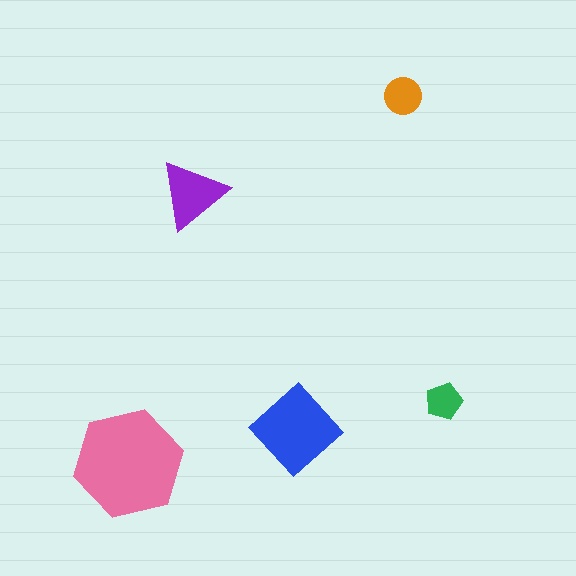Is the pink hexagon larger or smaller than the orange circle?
Larger.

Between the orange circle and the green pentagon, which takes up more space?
The orange circle.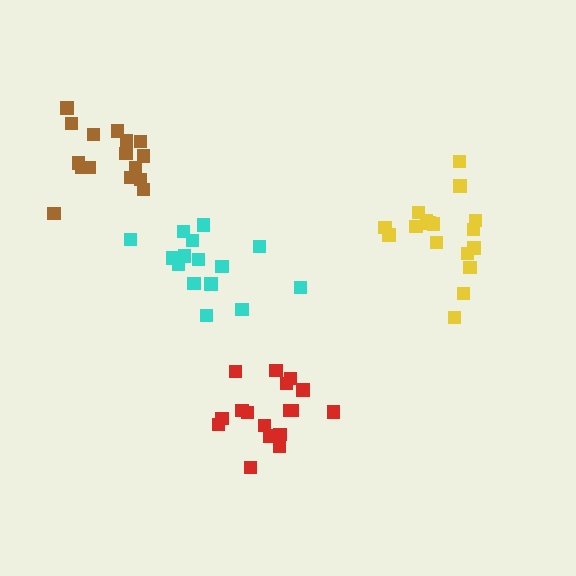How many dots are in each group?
Group 1: 17 dots, Group 2: 16 dots, Group 3: 17 dots, Group 4: 15 dots (65 total).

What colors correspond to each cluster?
The clusters are colored: yellow, brown, red, cyan.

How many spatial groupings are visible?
There are 4 spatial groupings.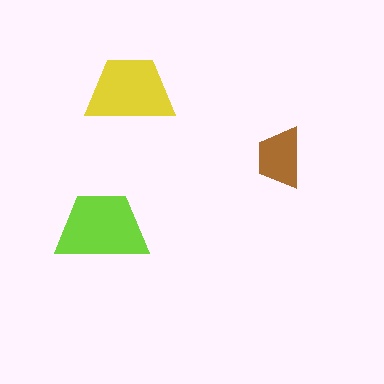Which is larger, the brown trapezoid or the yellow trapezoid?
The yellow one.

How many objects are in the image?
There are 3 objects in the image.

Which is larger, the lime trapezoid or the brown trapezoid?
The lime one.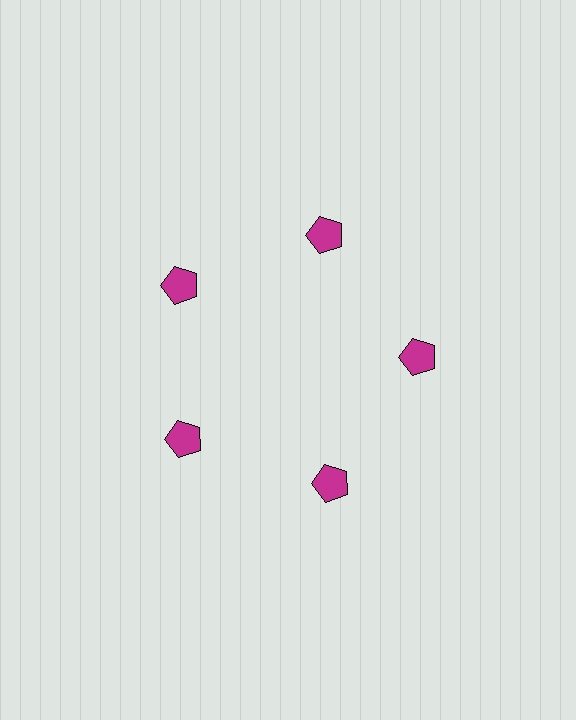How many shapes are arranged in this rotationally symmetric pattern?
There are 5 shapes, arranged in 5 groups of 1.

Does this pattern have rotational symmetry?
Yes, this pattern has 5-fold rotational symmetry. It looks the same after rotating 72 degrees around the center.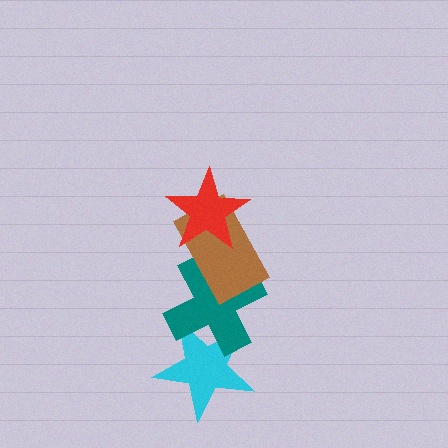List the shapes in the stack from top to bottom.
From top to bottom: the red star, the brown rectangle, the teal cross, the cyan star.